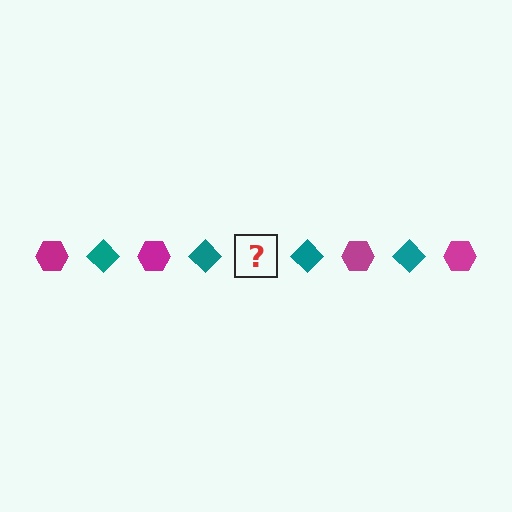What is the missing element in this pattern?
The missing element is a magenta hexagon.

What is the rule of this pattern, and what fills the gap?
The rule is that the pattern alternates between magenta hexagon and teal diamond. The gap should be filled with a magenta hexagon.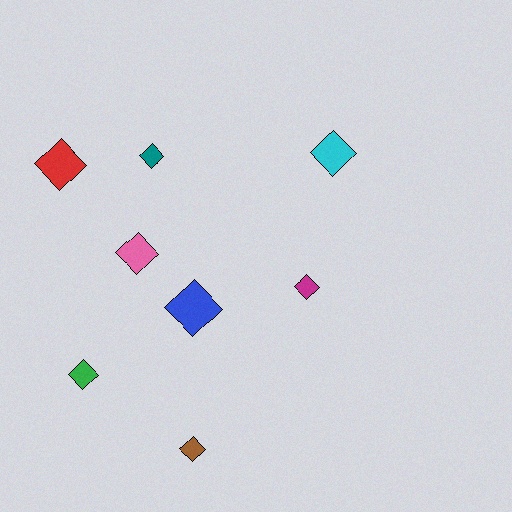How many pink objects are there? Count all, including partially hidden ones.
There is 1 pink object.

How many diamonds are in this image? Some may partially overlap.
There are 8 diamonds.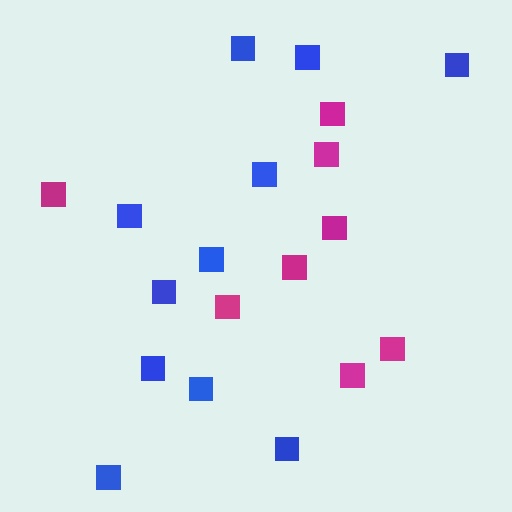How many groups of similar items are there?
There are 2 groups: one group of magenta squares (8) and one group of blue squares (11).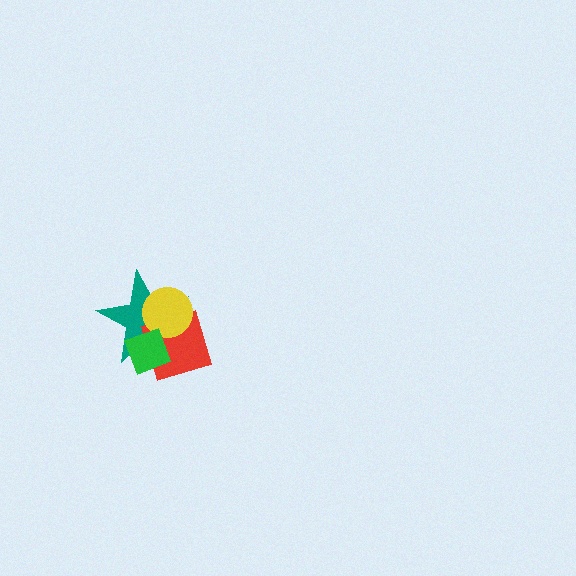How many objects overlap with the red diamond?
3 objects overlap with the red diamond.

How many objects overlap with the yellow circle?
3 objects overlap with the yellow circle.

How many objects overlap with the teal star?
3 objects overlap with the teal star.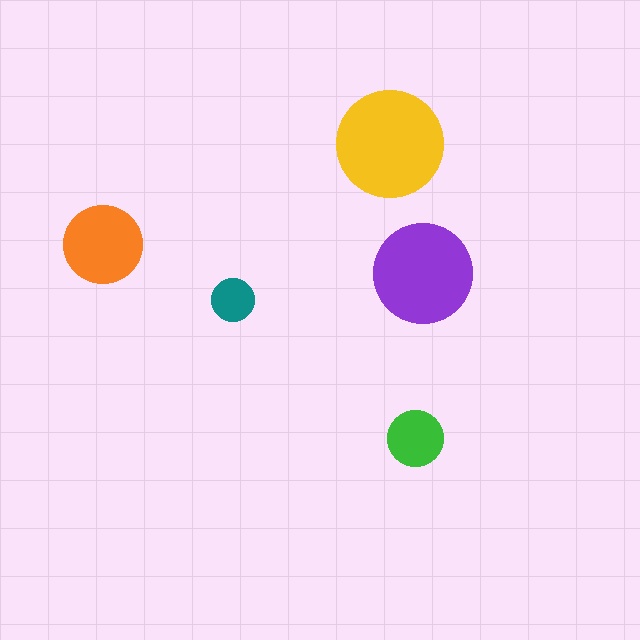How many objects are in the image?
There are 5 objects in the image.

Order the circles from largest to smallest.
the yellow one, the purple one, the orange one, the green one, the teal one.